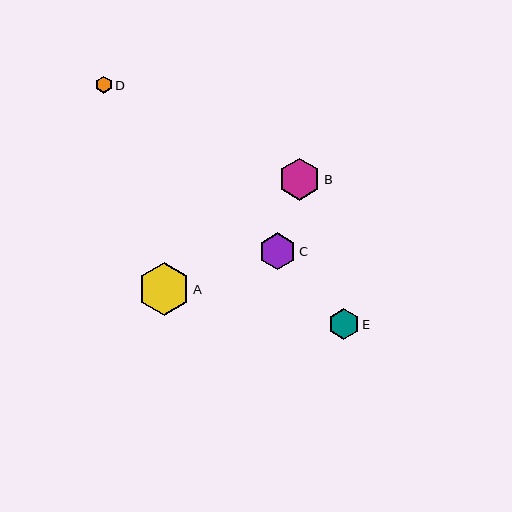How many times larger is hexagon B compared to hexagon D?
Hexagon B is approximately 2.5 times the size of hexagon D.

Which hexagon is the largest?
Hexagon A is the largest with a size of approximately 52 pixels.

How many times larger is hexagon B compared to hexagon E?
Hexagon B is approximately 1.3 times the size of hexagon E.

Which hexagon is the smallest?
Hexagon D is the smallest with a size of approximately 17 pixels.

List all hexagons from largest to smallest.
From largest to smallest: A, B, C, E, D.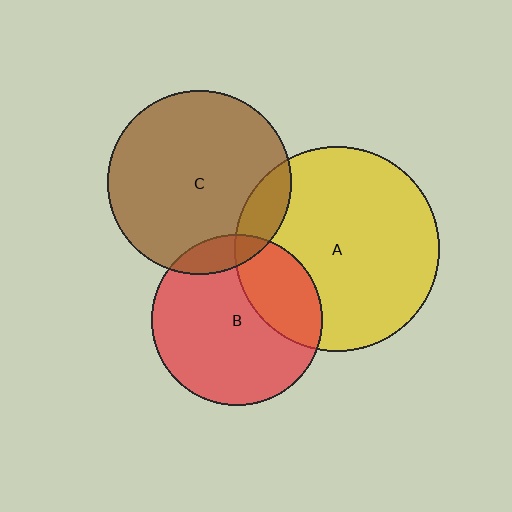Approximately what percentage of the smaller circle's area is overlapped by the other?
Approximately 30%.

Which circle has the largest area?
Circle A (yellow).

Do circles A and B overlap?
Yes.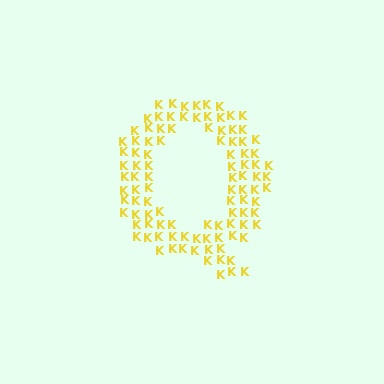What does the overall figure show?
The overall figure shows the letter Q.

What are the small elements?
The small elements are letter K's.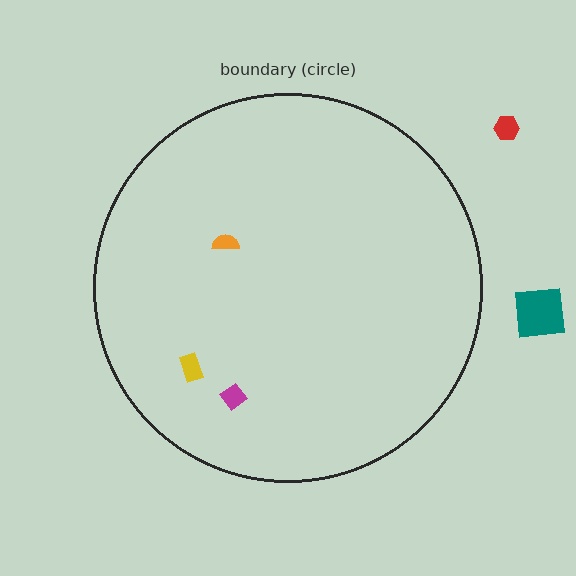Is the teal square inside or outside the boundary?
Outside.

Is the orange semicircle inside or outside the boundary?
Inside.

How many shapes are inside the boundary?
3 inside, 2 outside.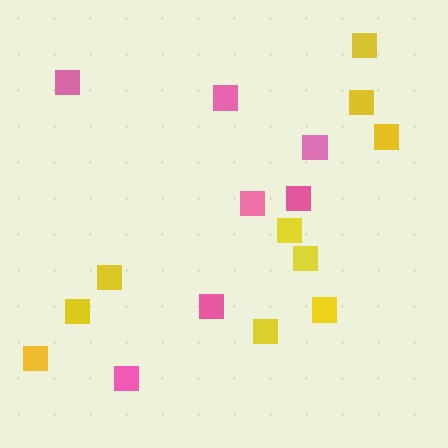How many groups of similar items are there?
There are 2 groups: one group of pink squares (7) and one group of yellow squares (10).